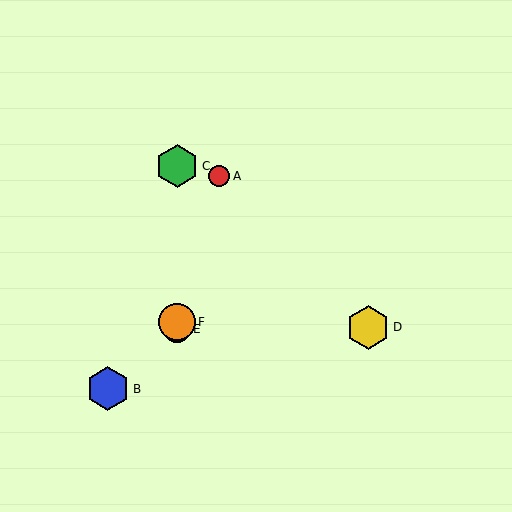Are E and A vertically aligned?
No, E is at x≈177 and A is at x≈219.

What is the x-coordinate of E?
Object E is at x≈177.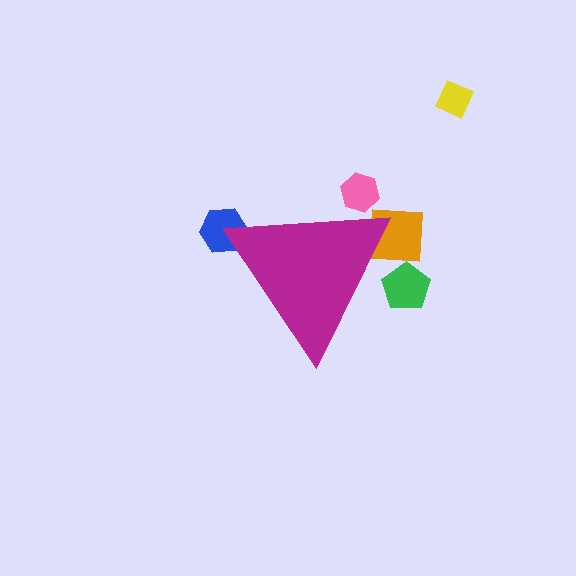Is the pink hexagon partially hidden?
Yes, the pink hexagon is partially hidden behind the magenta triangle.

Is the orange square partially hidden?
Yes, the orange square is partially hidden behind the magenta triangle.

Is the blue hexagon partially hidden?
Yes, the blue hexagon is partially hidden behind the magenta triangle.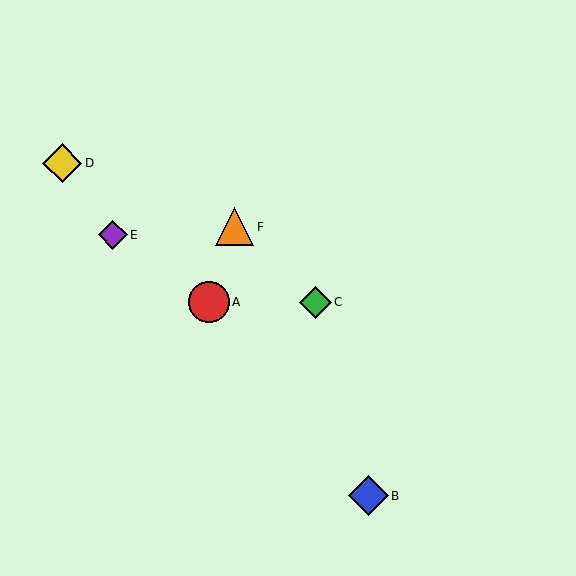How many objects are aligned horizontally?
2 objects (A, C) are aligned horizontally.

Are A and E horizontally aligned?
No, A is at y≈302 and E is at y≈235.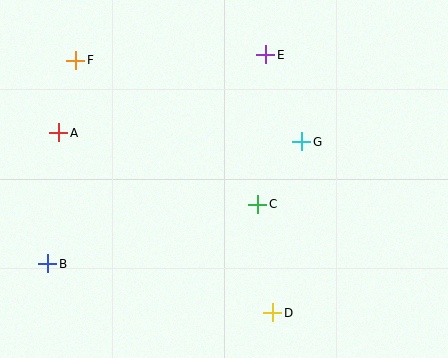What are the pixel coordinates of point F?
Point F is at (76, 60).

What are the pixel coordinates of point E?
Point E is at (266, 55).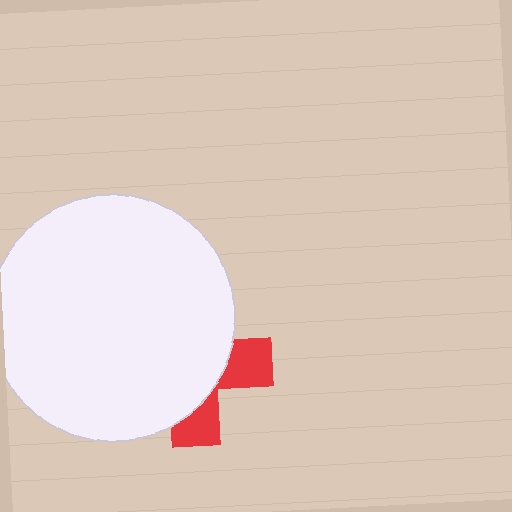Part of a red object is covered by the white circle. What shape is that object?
It is a cross.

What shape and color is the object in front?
The object in front is a white circle.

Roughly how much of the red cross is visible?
A small part of it is visible (roughly 31%).